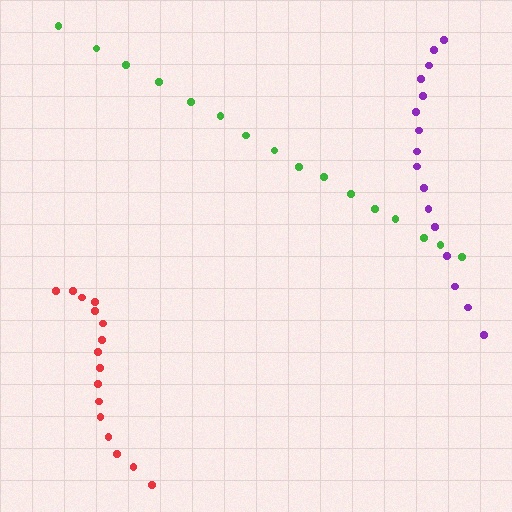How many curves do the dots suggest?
There are 3 distinct paths.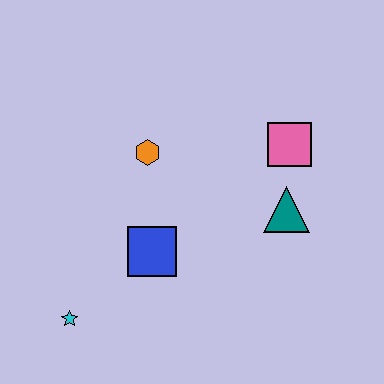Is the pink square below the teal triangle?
No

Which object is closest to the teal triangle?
The pink square is closest to the teal triangle.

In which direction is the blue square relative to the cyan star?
The blue square is to the right of the cyan star.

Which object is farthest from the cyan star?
The pink square is farthest from the cyan star.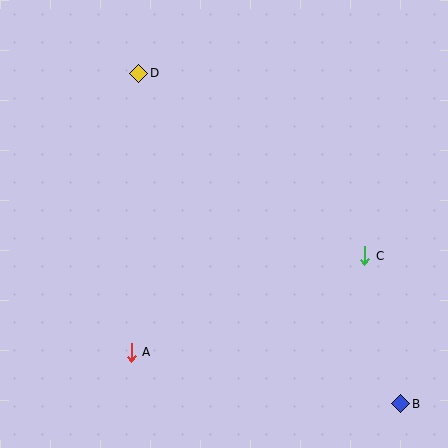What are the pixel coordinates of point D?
Point D is at (139, 73).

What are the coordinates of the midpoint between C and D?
The midpoint between C and D is at (252, 165).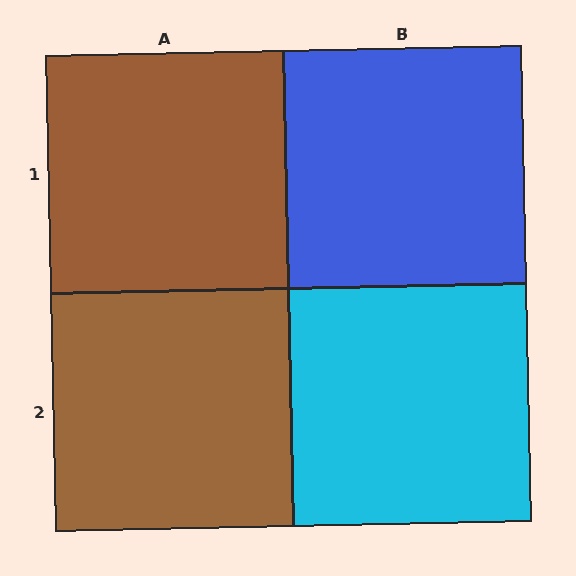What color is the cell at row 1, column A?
Brown.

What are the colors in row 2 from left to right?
Brown, cyan.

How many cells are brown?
2 cells are brown.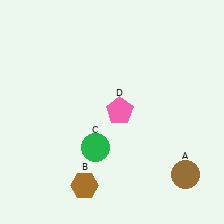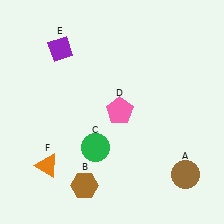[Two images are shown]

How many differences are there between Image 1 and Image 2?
There are 2 differences between the two images.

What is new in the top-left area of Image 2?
A purple diamond (E) was added in the top-left area of Image 2.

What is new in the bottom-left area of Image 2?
An orange triangle (F) was added in the bottom-left area of Image 2.